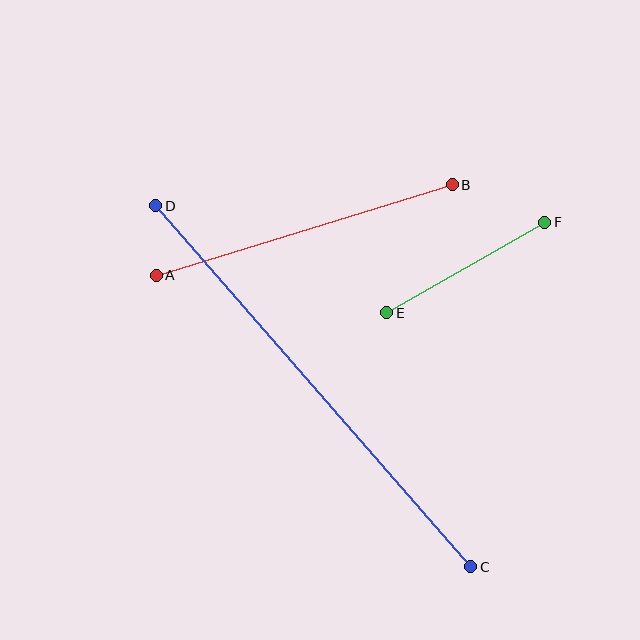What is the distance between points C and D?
The distance is approximately 479 pixels.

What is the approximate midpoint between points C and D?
The midpoint is at approximately (313, 386) pixels.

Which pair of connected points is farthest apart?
Points C and D are farthest apart.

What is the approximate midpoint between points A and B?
The midpoint is at approximately (304, 230) pixels.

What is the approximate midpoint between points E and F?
The midpoint is at approximately (466, 267) pixels.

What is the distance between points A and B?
The distance is approximately 309 pixels.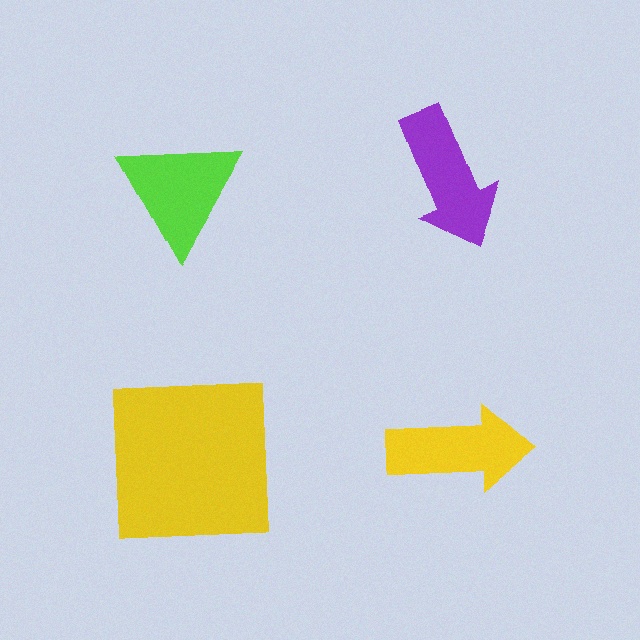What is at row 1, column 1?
A lime triangle.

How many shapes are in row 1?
2 shapes.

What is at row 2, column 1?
A yellow square.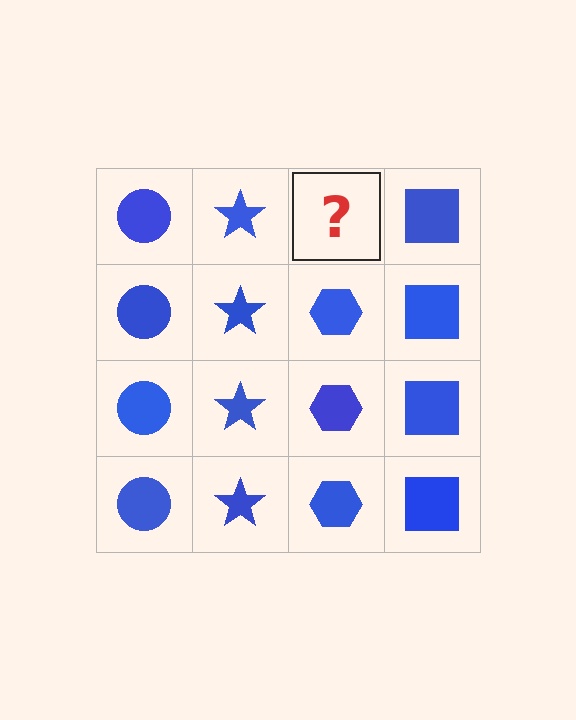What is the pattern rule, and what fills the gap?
The rule is that each column has a consistent shape. The gap should be filled with a blue hexagon.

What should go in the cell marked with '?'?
The missing cell should contain a blue hexagon.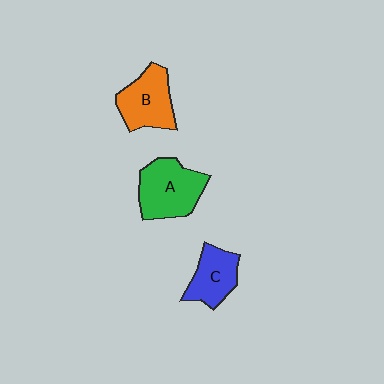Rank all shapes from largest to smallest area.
From largest to smallest: A (green), B (orange), C (blue).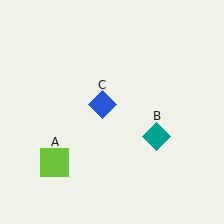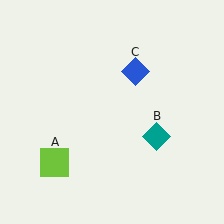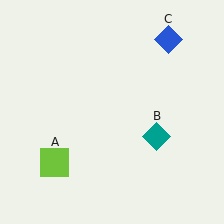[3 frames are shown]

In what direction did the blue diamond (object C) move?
The blue diamond (object C) moved up and to the right.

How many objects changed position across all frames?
1 object changed position: blue diamond (object C).